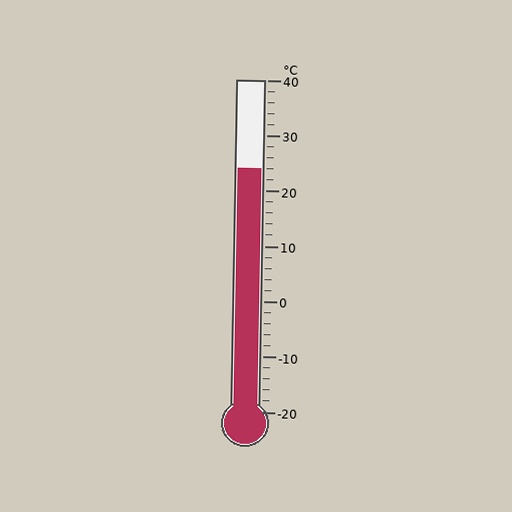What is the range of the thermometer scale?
The thermometer scale ranges from -20°C to 40°C.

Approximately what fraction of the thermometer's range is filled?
The thermometer is filled to approximately 75% of its range.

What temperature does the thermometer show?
The thermometer shows approximately 24°C.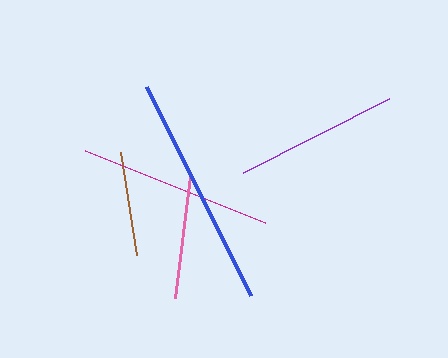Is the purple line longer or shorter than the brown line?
The purple line is longer than the brown line.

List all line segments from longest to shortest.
From longest to shortest: blue, magenta, purple, pink, brown.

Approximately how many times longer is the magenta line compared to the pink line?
The magenta line is approximately 1.6 times the length of the pink line.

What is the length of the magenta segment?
The magenta segment is approximately 194 pixels long.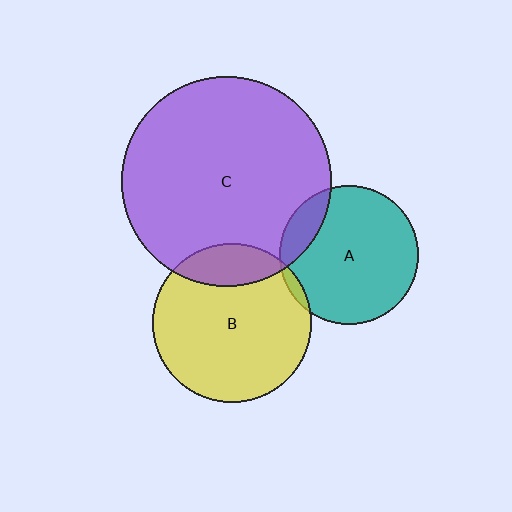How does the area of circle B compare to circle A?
Approximately 1.3 times.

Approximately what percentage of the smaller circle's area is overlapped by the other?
Approximately 15%.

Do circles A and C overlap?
Yes.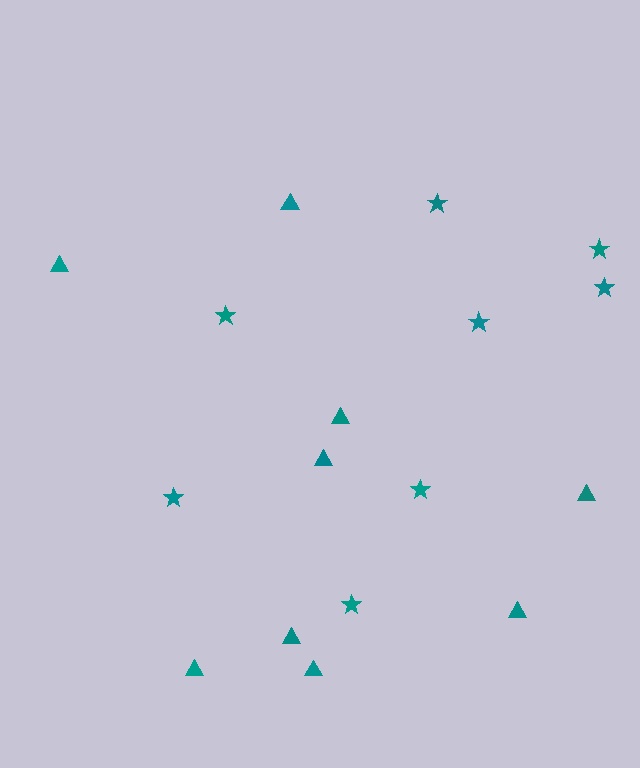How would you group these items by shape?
There are 2 groups: one group of triangles (9) and one group of stars (8).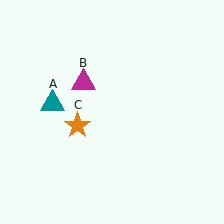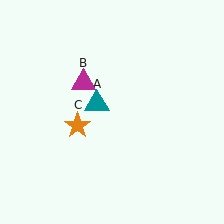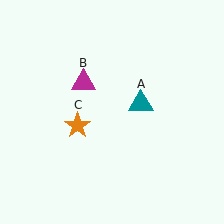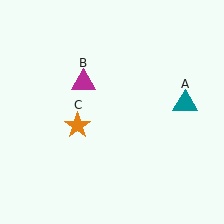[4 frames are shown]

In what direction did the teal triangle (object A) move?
The teal triangle (object A) moved right.